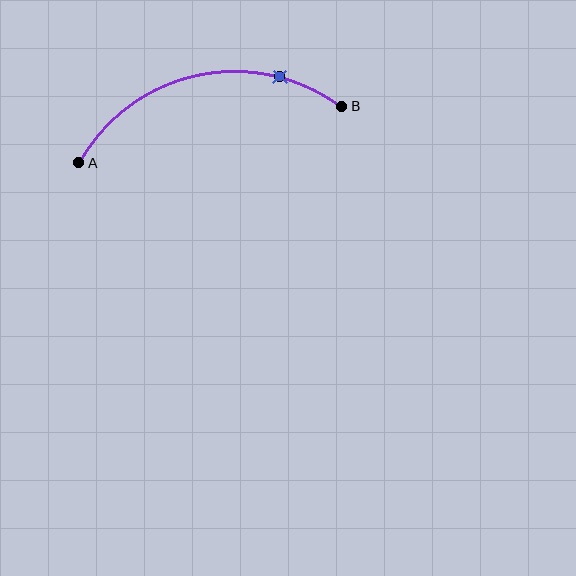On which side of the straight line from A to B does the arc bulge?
The arc bulges above the straight line connecting A and B.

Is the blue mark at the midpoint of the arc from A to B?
No. The blue mark lies on the arc but is closer to endpoint B. The arc midpoint would be at the point on the curve equidistant along the arc from both A and B.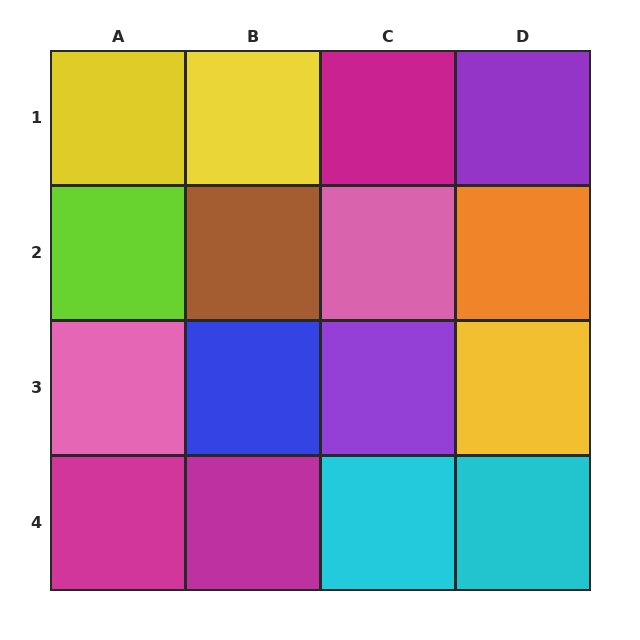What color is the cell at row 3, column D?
Yellow.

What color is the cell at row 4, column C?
Cyan.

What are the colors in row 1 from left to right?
Yellow, yellow, magenta, purple.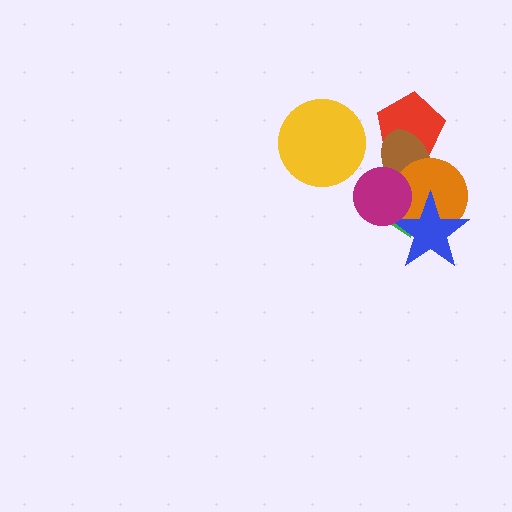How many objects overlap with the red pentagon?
1 object overlaps with the red pentagon.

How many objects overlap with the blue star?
3 objects overlap with the blue star.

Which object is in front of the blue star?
The magenta circle is in front of the blue star.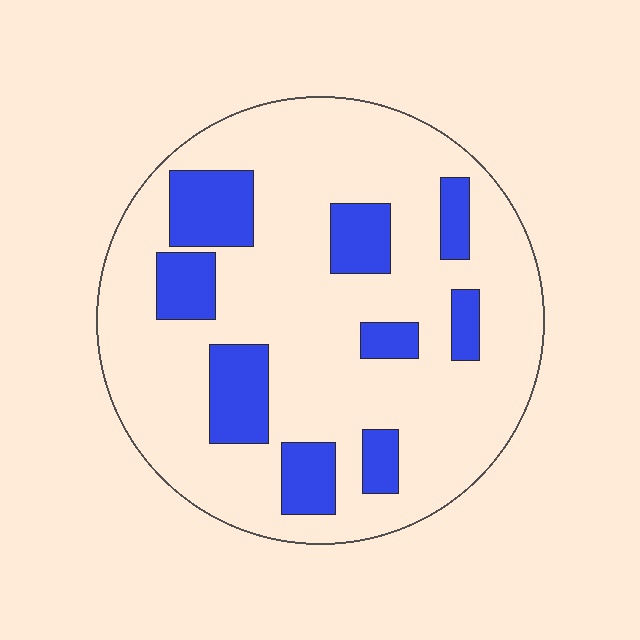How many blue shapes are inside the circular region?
9.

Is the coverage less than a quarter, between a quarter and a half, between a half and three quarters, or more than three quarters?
Less than a quarter.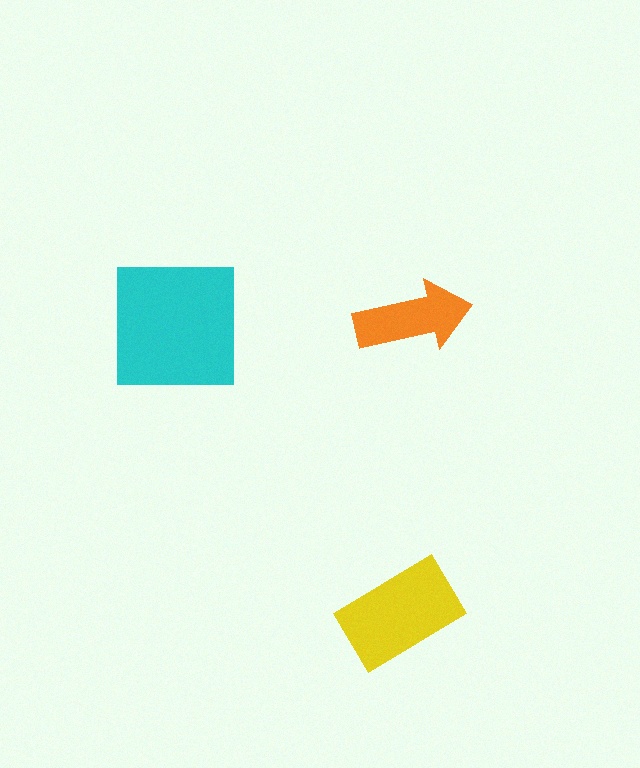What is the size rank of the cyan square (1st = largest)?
1st.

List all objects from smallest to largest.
The orange arrow, the yellow rectangle, the cyan square.